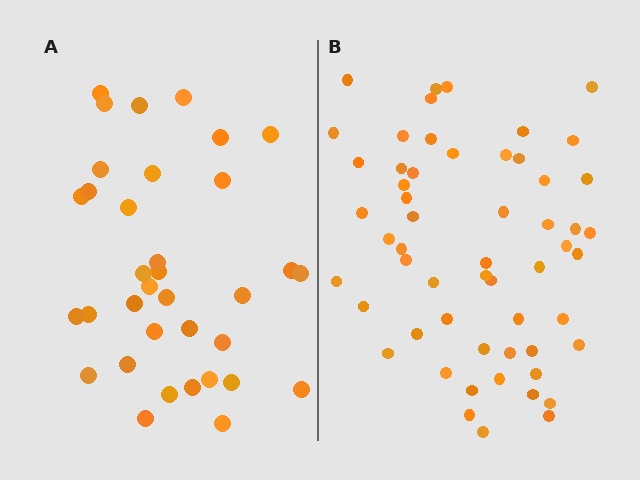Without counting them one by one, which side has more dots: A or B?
Region B (the right region) has more dots.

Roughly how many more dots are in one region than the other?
Region B has approximately 20 more dots than region A.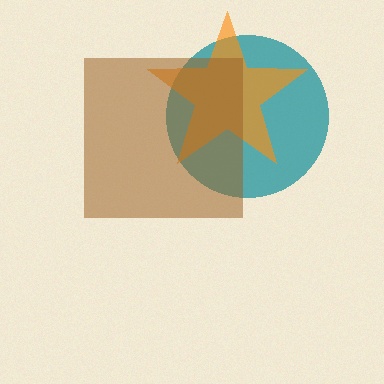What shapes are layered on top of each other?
The layered shapes are: a teal circle, an orange star, a brown square.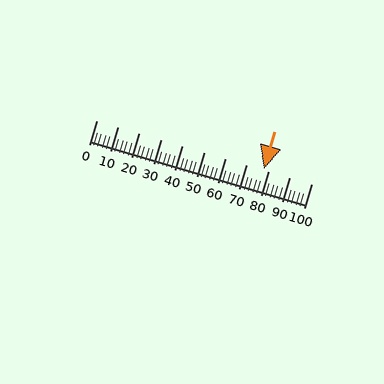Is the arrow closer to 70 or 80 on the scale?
The arrow is closer to 80.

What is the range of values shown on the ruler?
The ruler shows values from 0 to 100.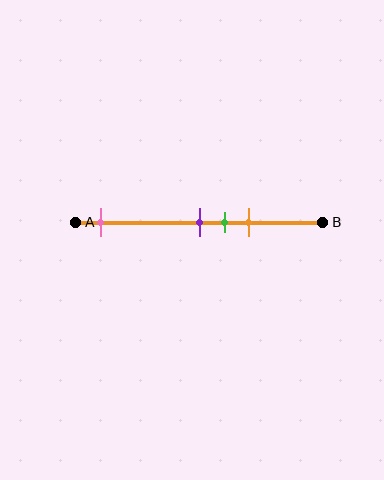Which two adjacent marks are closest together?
The purple and green marks are the closest adjacent pair.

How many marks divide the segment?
There are 4 marks dividing the segment.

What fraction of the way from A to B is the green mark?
The green mark is approximately 60% (0.6) of the way from A to B.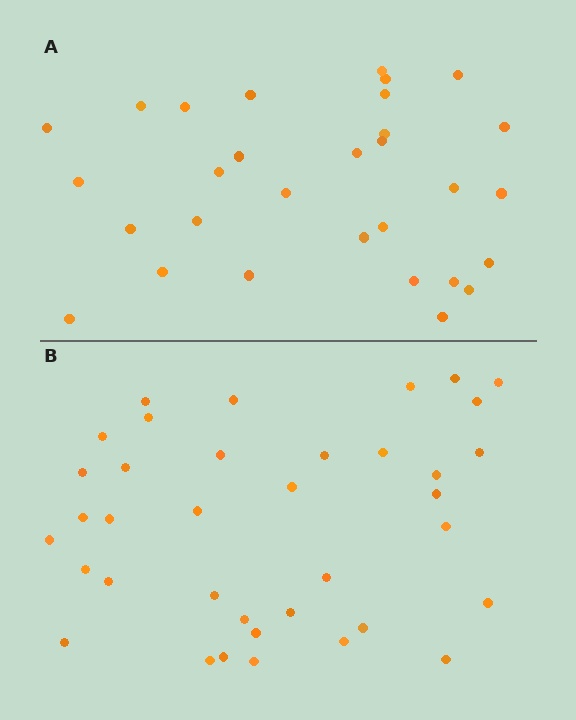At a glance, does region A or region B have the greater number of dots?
Region B (the bottom region) has more dots.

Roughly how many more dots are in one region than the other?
Region B has roughly 8 or so more dots than region A.